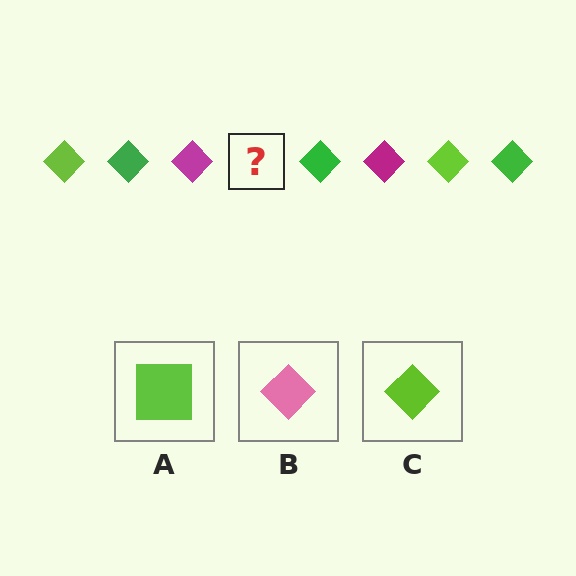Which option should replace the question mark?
Option C.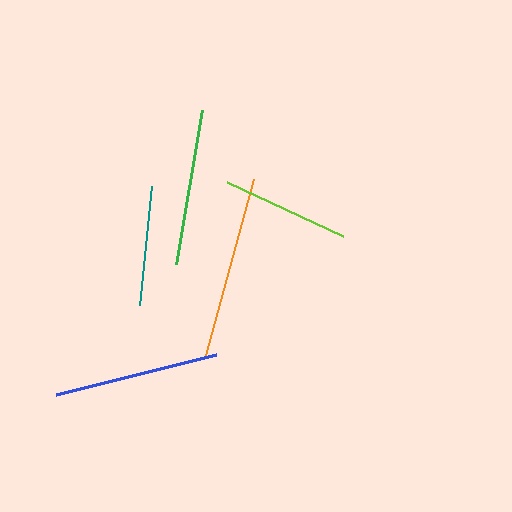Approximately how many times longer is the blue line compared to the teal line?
The blue line is approximately 1.4 times the length of the teal line.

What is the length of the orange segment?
The orange segment is approximately 183 pixels long.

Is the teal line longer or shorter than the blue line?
The blue line is longer than the teal line.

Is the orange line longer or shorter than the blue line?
The orange line is longer than the blue line.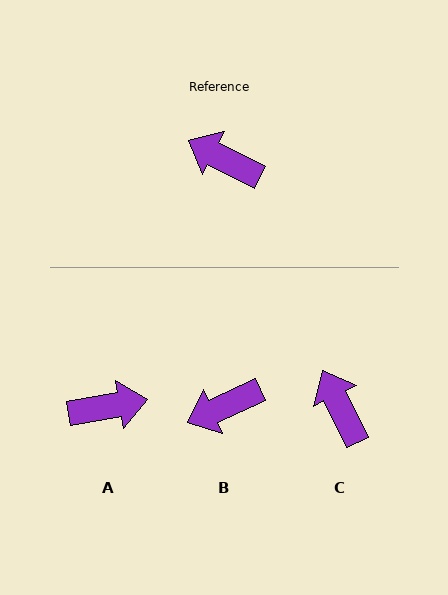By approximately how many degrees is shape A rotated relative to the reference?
Approximately 143 degrees clockwise.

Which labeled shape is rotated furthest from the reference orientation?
A, about 143 degrees away.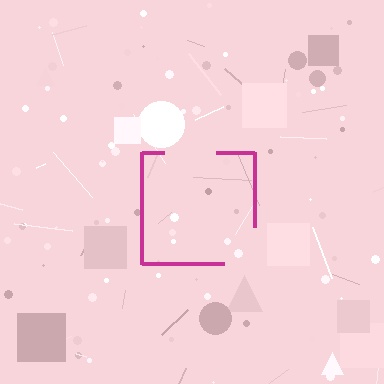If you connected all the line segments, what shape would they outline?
They would outline a square.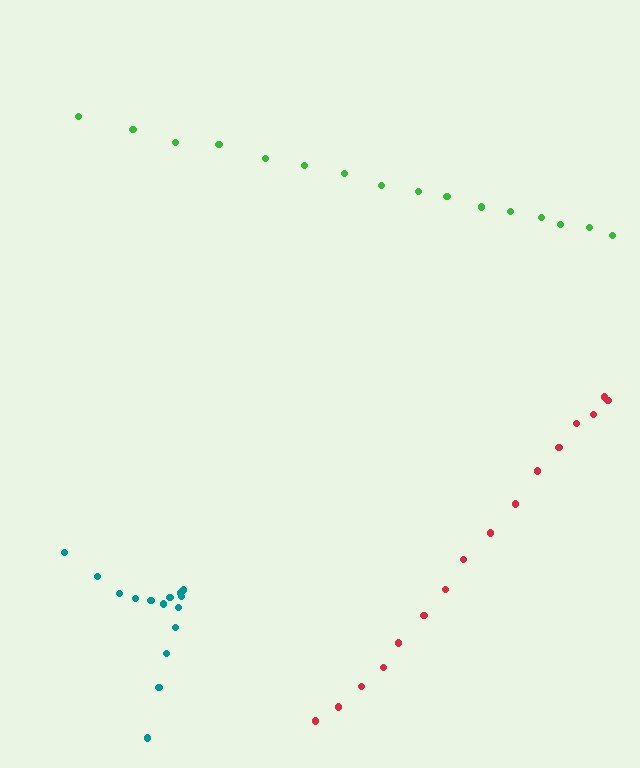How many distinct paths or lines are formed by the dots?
There are 3 distinct paths.